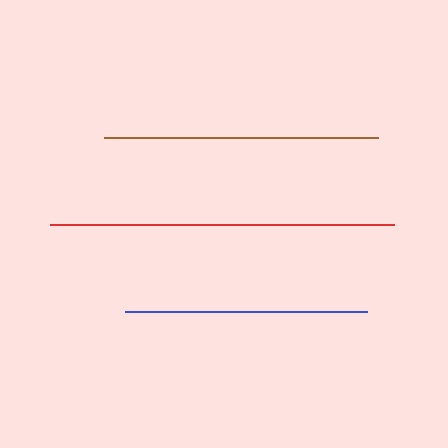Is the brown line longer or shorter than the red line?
The red line is longer than the brown line.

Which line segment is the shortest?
The blue line is the shortest at approximately 242 pixels.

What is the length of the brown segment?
The brown segment is approximately 274 pixels long.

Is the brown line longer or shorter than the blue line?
The brown line is longer than the blue line.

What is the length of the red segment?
The red segment is approximately 344 pixels long.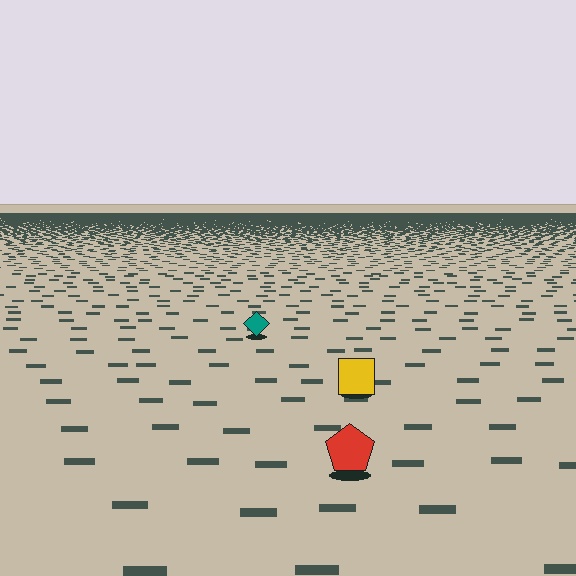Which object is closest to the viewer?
The red pentagon is closest. The texture marks near it are larger and more spread out.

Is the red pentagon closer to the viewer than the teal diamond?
Yes. The red pentagon is closer — you can tell from the texture gradient: the ground texture is coarser near it.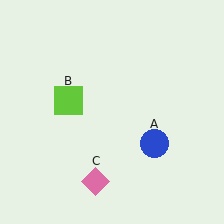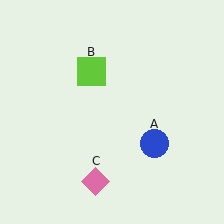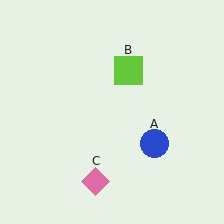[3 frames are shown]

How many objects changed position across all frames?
1 object changed position: lime square (object B).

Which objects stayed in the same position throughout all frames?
Blue circle (object A) and pink diamond (object C) remained stationary.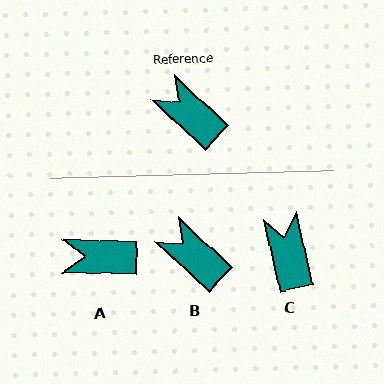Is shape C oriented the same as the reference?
No, it is off by about 33 degrees.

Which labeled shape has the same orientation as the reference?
B.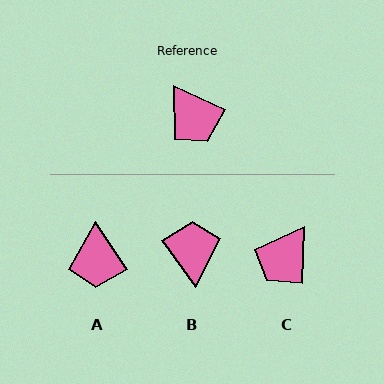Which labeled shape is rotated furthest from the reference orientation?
B, about 152 degrees away.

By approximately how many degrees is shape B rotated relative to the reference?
Approximately 152 degrees counter-clockwise.